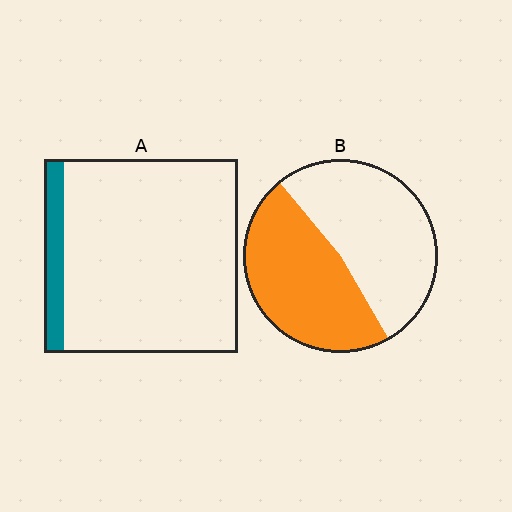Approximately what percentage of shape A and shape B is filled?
A is approximately 10% and B is approximately 45%.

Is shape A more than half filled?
No.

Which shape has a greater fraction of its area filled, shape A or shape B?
Shape B.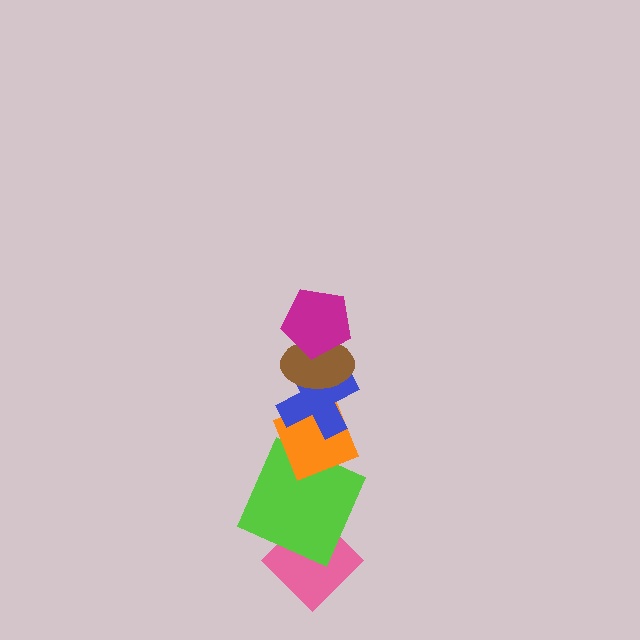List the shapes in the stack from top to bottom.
From top to bottom: the magenta pentagon, the brown ellipse, the blue cross, the orange diamond, the lime square, the pink diamond.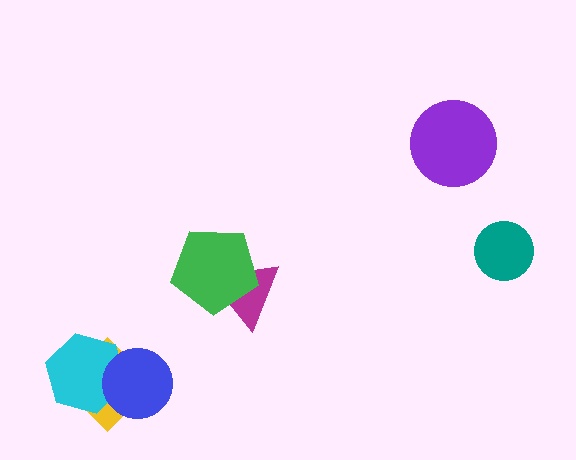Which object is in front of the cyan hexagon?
The blue circle is in front of the cyan hexagon.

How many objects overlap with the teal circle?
0 objects overlap with the teal circle.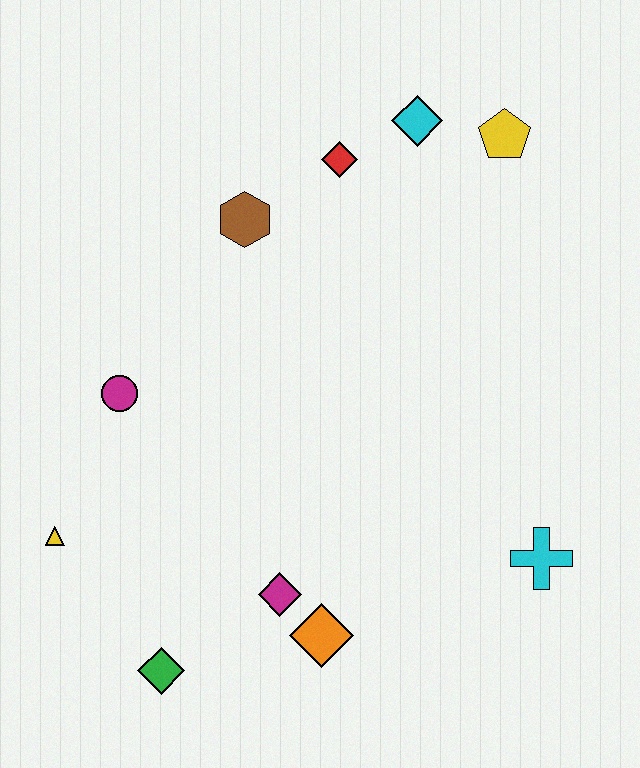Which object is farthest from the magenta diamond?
The yellow pentagon is farthest from the magenta diamond.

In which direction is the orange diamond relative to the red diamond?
The orange diamond is below the red diamond.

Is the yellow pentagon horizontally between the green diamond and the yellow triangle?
No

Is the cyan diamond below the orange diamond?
No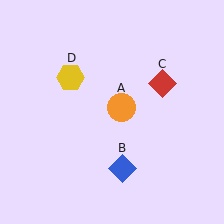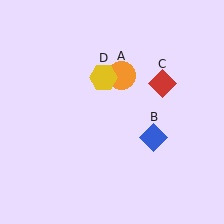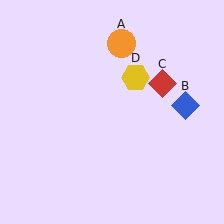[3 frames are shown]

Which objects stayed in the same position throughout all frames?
Red diamond (object C) remained stationary.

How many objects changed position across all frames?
3 objects changed position: orange circle (object A), blue diamond (object B), yellow hexagon (object D).